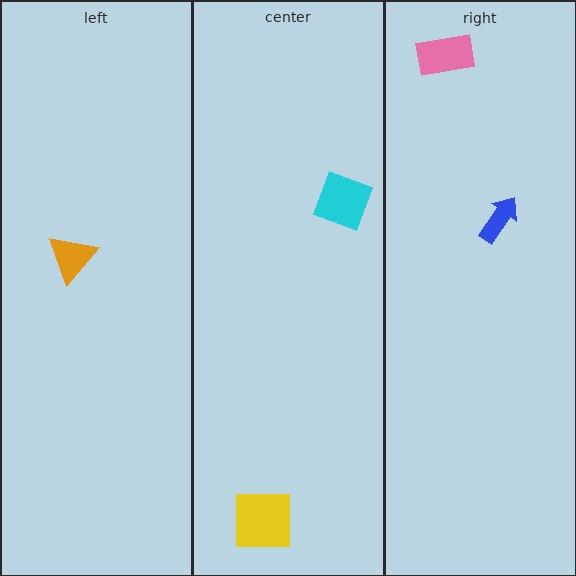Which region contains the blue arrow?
The right region.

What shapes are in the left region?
The orange triangle.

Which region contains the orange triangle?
The left region.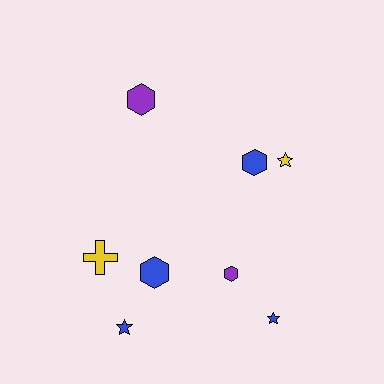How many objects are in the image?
There are 8 objects.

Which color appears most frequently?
Blue, with 4 objects.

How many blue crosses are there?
There are no blue crosses.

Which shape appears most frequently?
Hexagon, with 4 objects.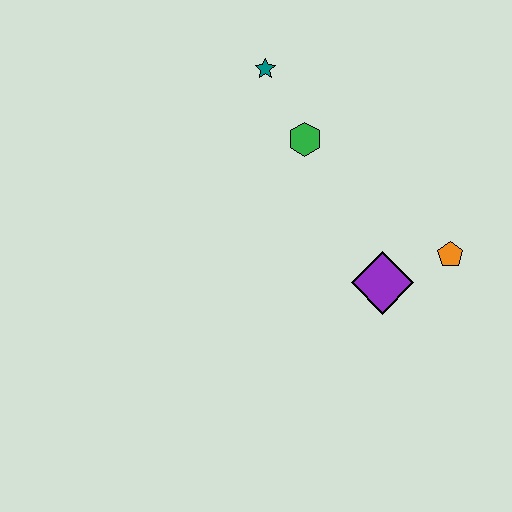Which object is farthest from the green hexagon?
The orange pentagon is farthest from the green hexagon.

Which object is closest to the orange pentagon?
The purple diamond is closest to the orange pentagon.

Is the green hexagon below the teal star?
Yes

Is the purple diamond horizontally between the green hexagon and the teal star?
No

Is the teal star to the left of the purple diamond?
Yes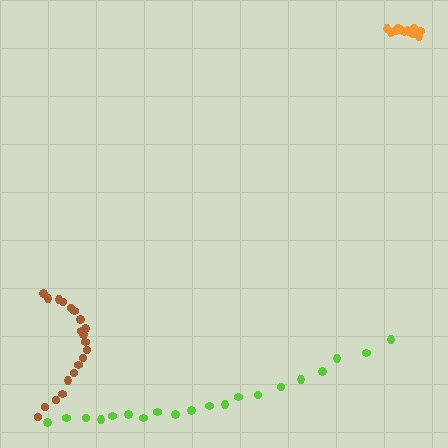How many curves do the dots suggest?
There are 3 distinct paths.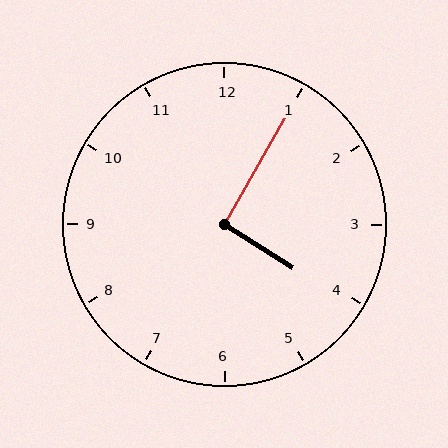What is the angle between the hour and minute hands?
Approximately 92 degrees.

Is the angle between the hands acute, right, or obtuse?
It is right.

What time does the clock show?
4:05.